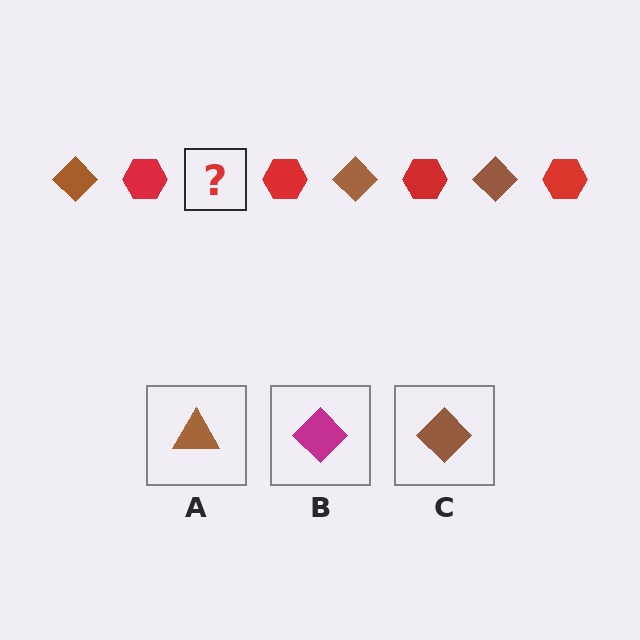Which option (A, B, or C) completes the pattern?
C.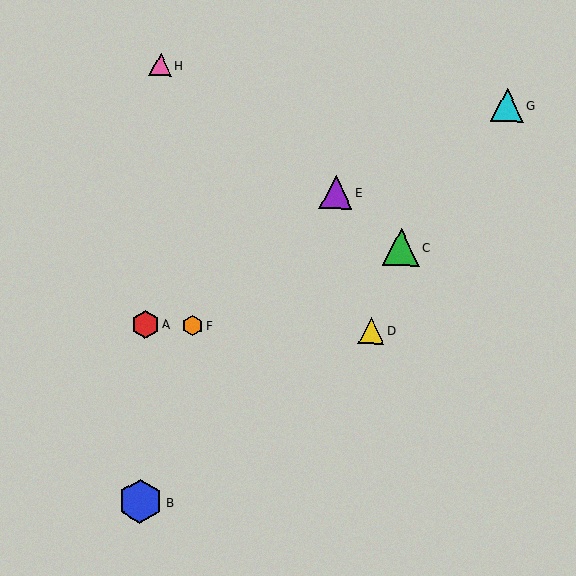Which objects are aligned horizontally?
Objects A, D, F are aligned horizontally.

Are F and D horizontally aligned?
Yes, both are at y≈326.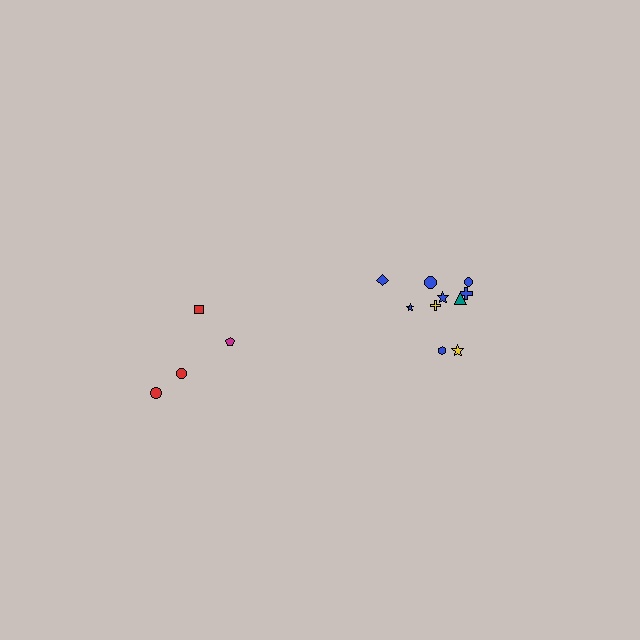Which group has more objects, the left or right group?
The right group.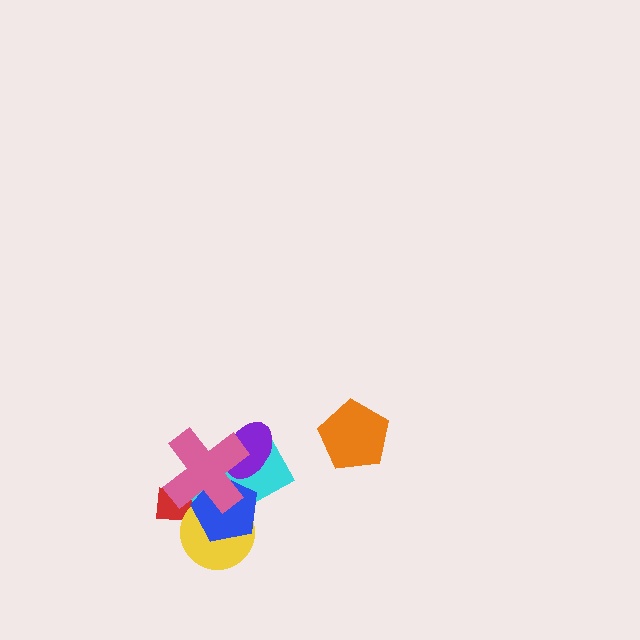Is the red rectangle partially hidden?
Yes, it is partially covered by another shape.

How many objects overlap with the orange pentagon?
0 objects overlap with the orange pentagon.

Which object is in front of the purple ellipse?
The pink cross is in front of the purple ellipse.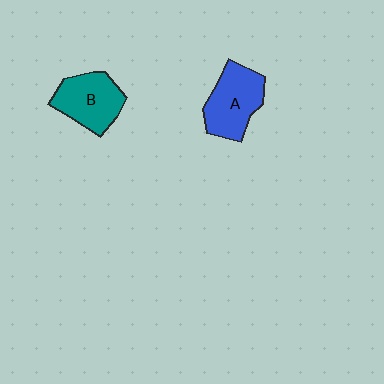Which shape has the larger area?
Shape A (blue).